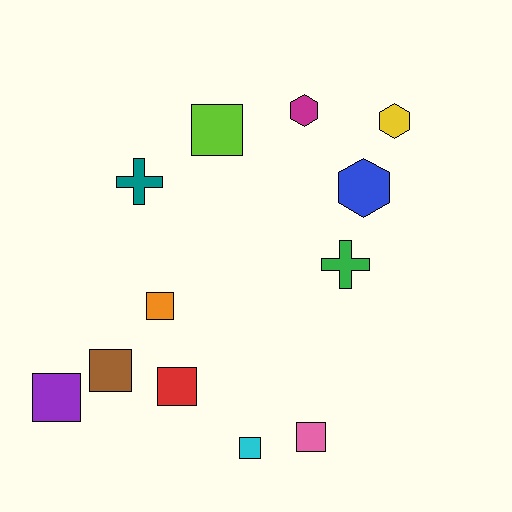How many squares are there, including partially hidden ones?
There are 7 squares.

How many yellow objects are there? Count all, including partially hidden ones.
There is 1 yellow object.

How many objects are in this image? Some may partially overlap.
There are 12 objects.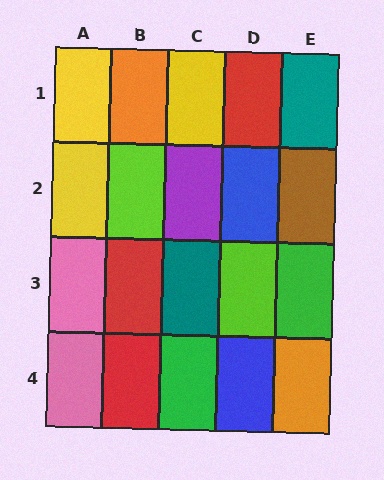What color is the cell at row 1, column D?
Red.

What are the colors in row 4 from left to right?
Pink, red, green, blue, orange.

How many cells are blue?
2 cells are blue.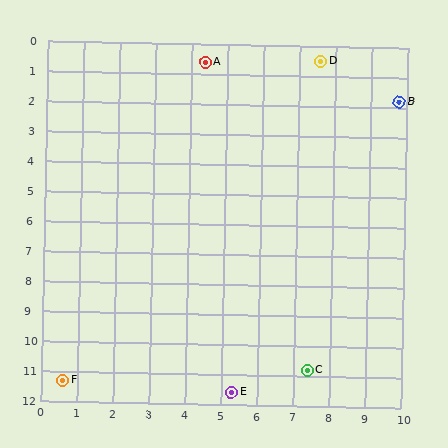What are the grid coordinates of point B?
Point B is at approximately (9.8, 1.8).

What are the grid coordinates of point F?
Point F is at approximately (0.6, 11.3).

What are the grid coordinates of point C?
Point C is at approximately (7.4, 10.8).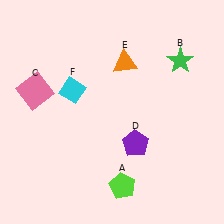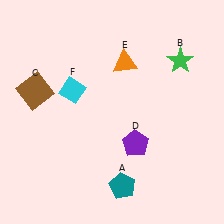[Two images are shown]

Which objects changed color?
A changed from lime to teal. C changed from pink to brown.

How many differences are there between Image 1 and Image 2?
There are 2 differences between the two images.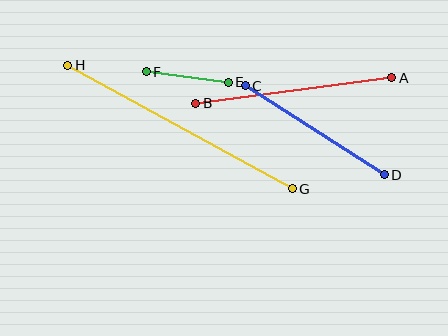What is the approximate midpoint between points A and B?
The midpoint is at approximately (294, 90) pixels.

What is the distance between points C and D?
The distance is approximately 165 pixels.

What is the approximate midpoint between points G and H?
The midpoint is at approximately (180, 127) pixels.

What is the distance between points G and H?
The distance is approximately 256 pixels.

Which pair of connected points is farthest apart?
Points G and H are farthest apart.